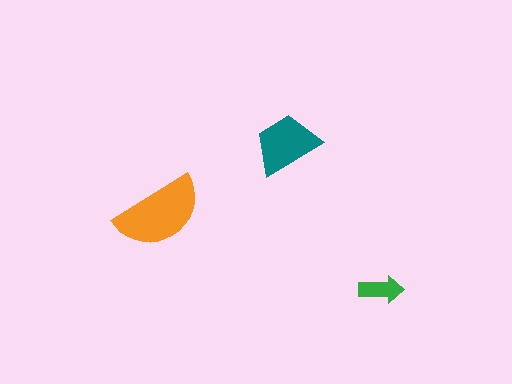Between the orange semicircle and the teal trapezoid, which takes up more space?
The orange semicircle.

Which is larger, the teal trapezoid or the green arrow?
The teal trapezoid.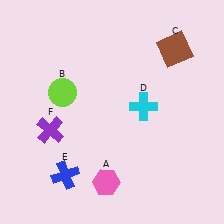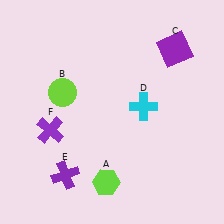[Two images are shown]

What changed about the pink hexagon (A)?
In Image 1, A is pink. In Image 2, it changed to lime.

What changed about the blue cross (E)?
In Image 1, E is blue. In Image 2, it changed to purple.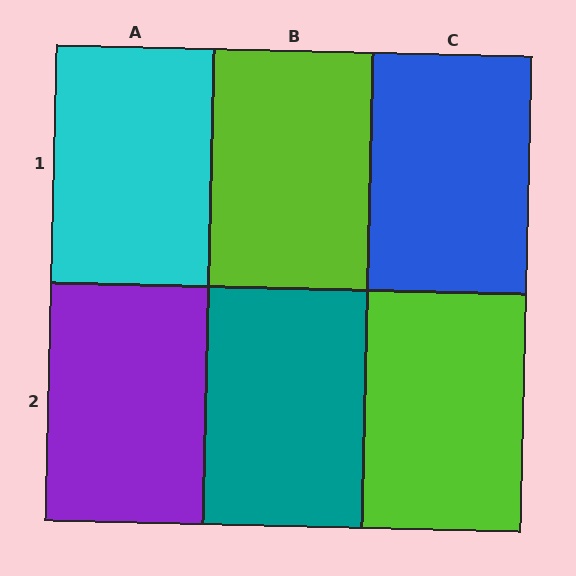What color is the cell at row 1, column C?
Blue.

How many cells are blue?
1 cell is blue.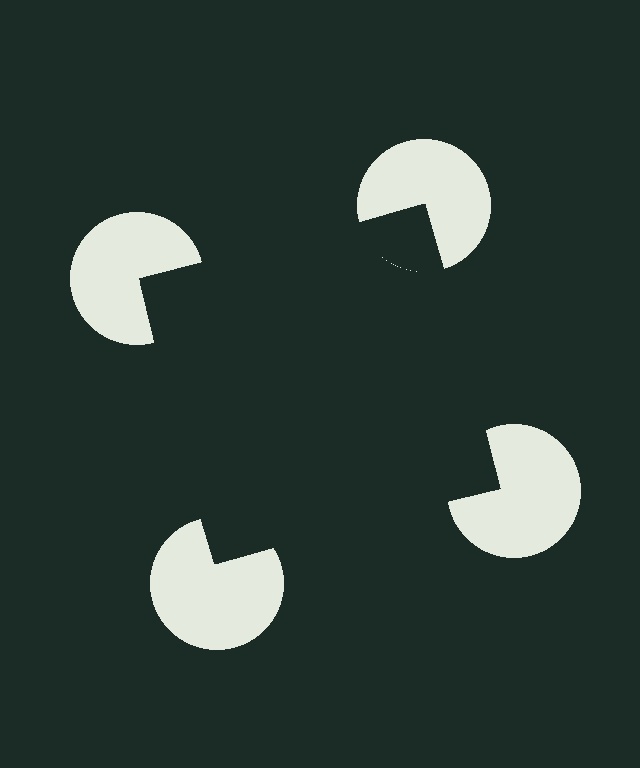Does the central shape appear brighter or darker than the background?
It typically appears slightly darker than the background, even though no actual brightness change is drawn.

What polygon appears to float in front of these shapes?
An illusory square — its edges are inferred from the aligned wedge cuts in the pac-man discs, not physically drawn.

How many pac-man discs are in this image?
There are 4 — one at each vertex of the illusory square.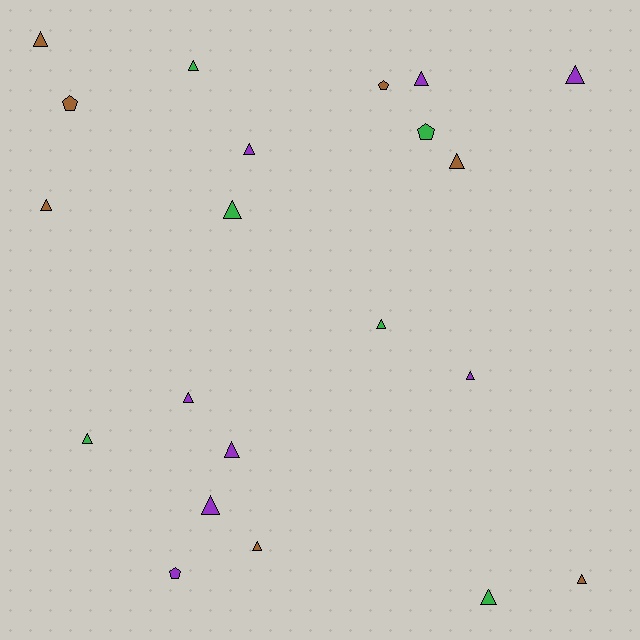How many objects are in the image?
There are 21 objects.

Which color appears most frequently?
Purple, with 8 objects.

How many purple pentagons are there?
There is 1 purple pentagon.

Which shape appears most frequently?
Triangle, with 17 objects.